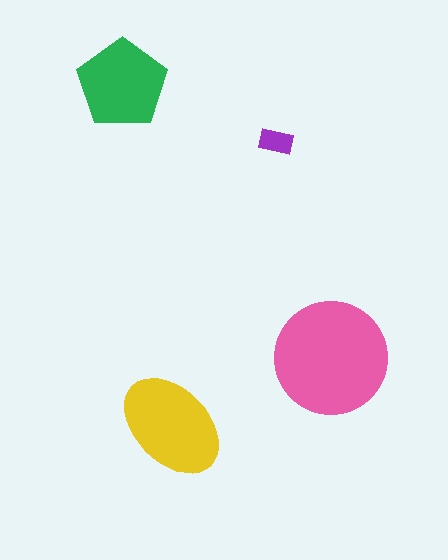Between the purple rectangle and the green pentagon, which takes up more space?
The green pentagon.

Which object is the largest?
The pink circle.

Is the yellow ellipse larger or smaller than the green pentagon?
Larger.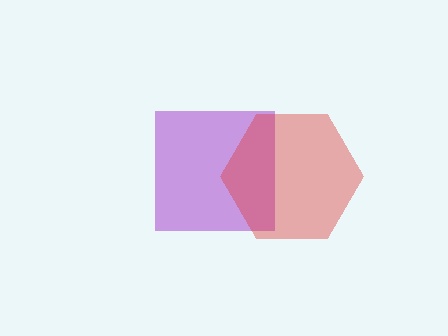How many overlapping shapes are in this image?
There are 2 overlapping shapes in the image.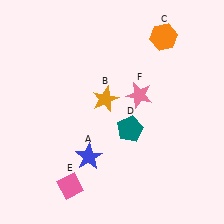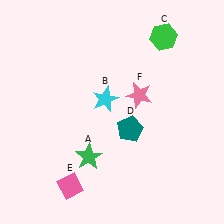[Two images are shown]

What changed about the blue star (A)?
In Image 1, A is blue. In Image 2, it changed to green.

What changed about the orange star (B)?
In Image 1, B is orange. In Image 2, it changed to cyan.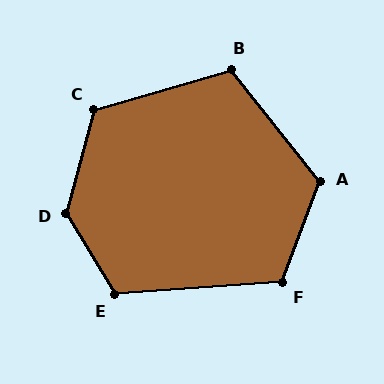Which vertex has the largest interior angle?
D, at approximately 134 degrees.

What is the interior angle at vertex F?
Approximately 114 degrees (obtuse).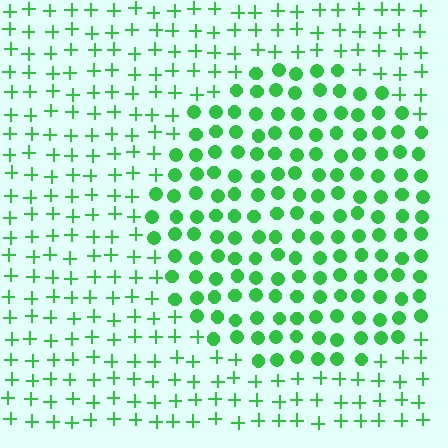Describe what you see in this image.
The image is filled with small green elements arranged in a uniform grid. A circle-shaped region contains circles, while the surrounding area contains plus signs. The boundary is defined purely by the change in element shape.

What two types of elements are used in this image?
The image uses circles inside the circle region and plus signs outside it.